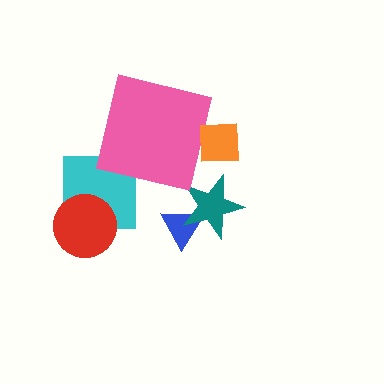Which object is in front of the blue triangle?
The teal star is in front of the blue triangle.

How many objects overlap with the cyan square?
1 object overlaps with the cyan square.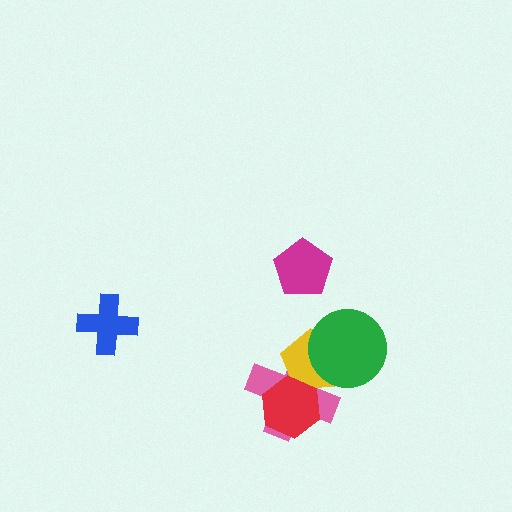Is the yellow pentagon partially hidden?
Yes, it is partially covered by another shape.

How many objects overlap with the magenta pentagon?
0 objects overlap with the magenta pentagon.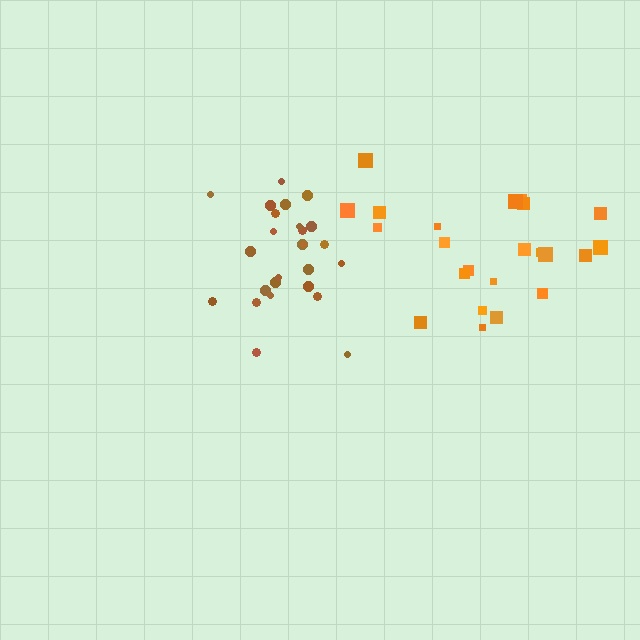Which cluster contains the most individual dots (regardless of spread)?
Brown (26).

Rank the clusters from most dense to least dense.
brown, orange.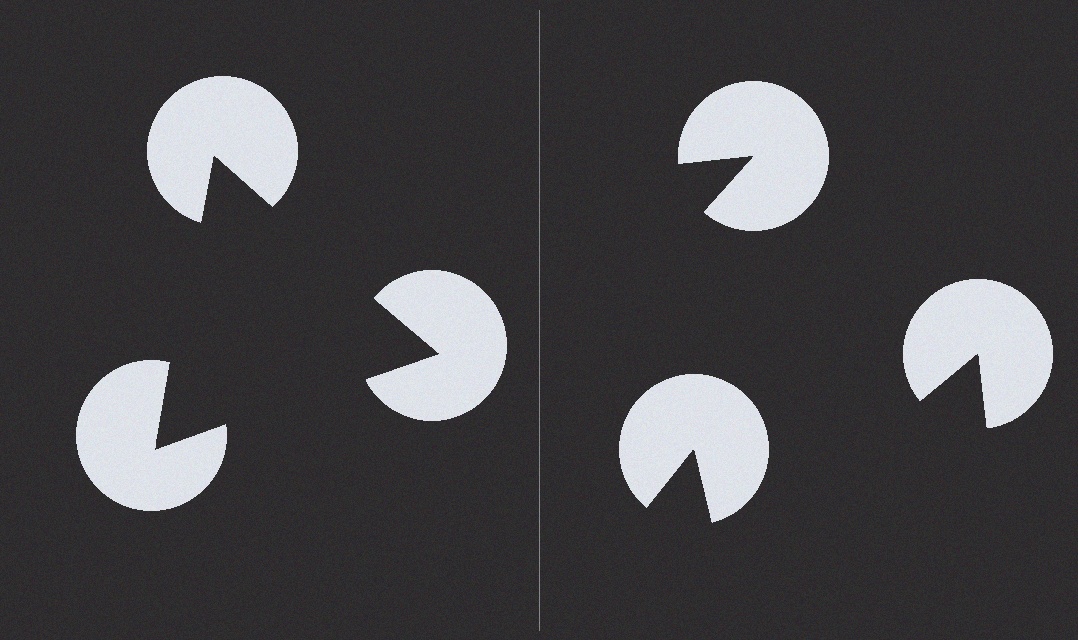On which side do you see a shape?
An illusory triangle appears on the left side. On the right side the wedge cuts are rotated, so no coherent shape forms.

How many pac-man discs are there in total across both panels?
6 — 3 on each side.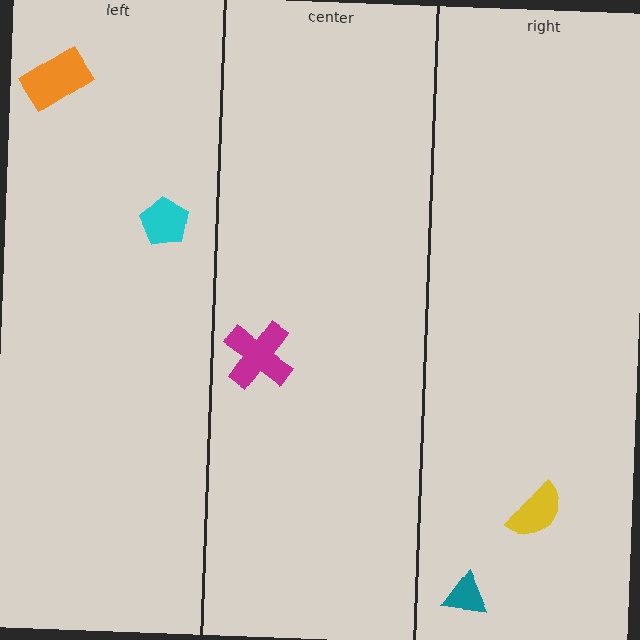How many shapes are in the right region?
2.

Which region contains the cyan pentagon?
The left region.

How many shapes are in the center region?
1.